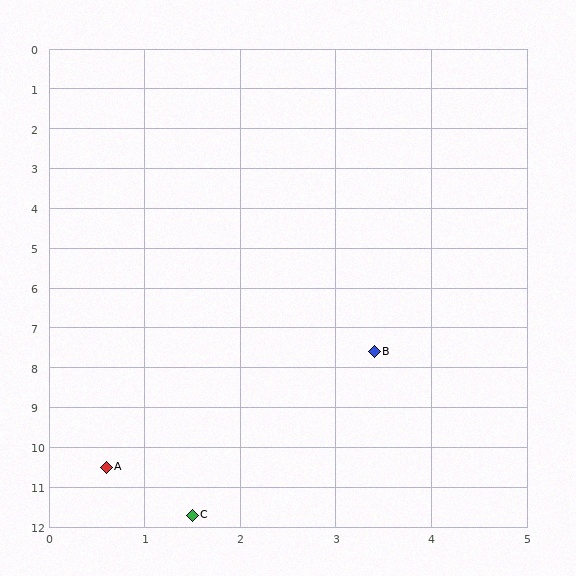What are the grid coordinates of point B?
Point B is at approximately (3.4, 7.6).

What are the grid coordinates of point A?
Point A is at approximately (0.6, 10.5).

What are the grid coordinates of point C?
Point C is at approximately (1.5, 11.7).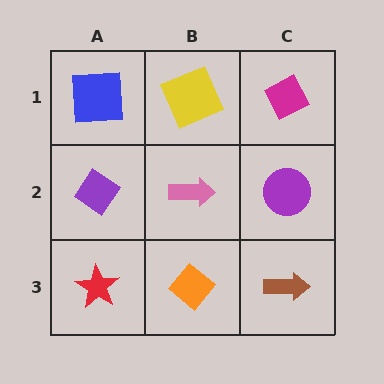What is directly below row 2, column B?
An orange diamond.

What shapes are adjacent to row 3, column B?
A pink arrow (row 2, column B), a red star (row 3, column A), a brown arrow (row 3, column C).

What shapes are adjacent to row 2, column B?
A yellow square (row 1, column B), an orange diamond (row 3, column B), a purple diamond (row 2, column A), a purple circle (row 2, column C).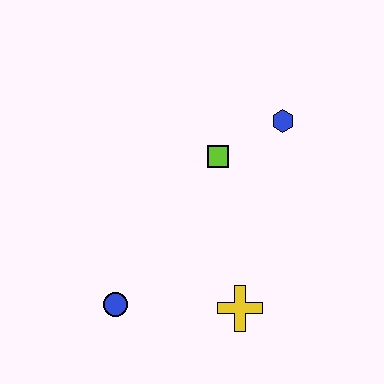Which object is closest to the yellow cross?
The blue circle is closest to the yellow cross.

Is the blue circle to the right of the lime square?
No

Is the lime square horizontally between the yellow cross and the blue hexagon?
No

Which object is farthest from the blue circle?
The blue hexagon is farthest from the blue circle.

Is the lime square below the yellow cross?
No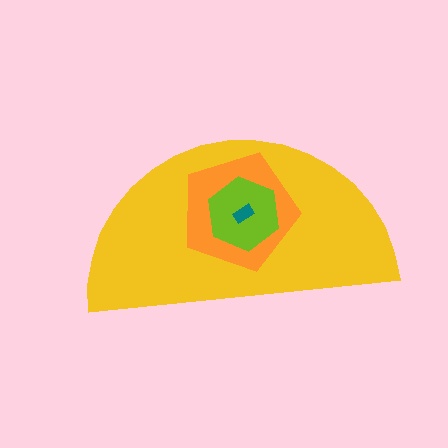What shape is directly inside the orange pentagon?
The lime hexagon.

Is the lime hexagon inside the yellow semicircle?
Yes.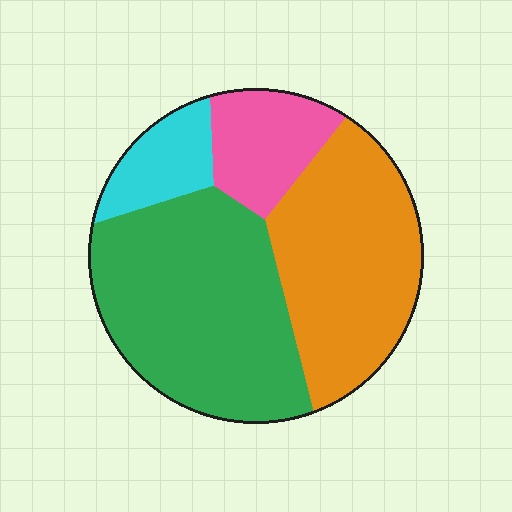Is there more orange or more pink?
Orange.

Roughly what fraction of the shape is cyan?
Cyan takes up about one tenth (1/10) of the shape.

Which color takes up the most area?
Green, at roughly 45%.